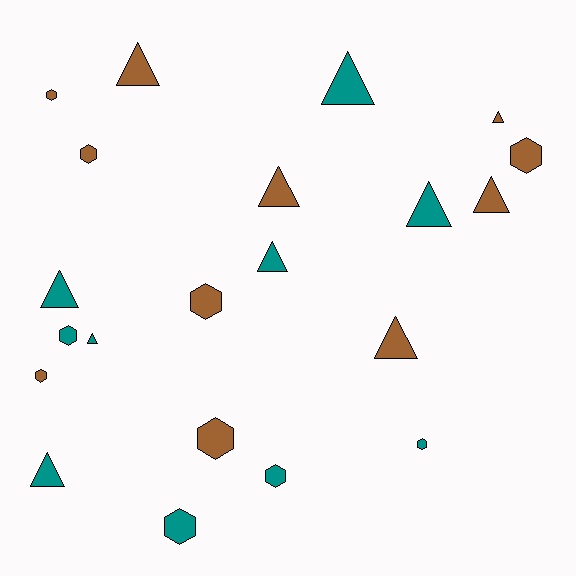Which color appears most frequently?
Brown, with 11 objects.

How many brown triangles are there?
There are 5 brown triangles.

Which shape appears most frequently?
Triangle, with 11 objects.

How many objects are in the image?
There are 21 objects.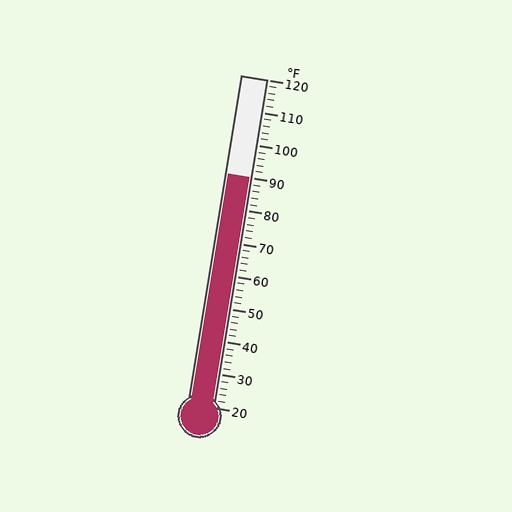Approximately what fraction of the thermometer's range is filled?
The thermometer is filled to approximately 70% of its range.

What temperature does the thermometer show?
The thermometer shows approximately 90°F.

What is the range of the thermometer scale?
The thermometer scale ranges from 20°F to 120°F.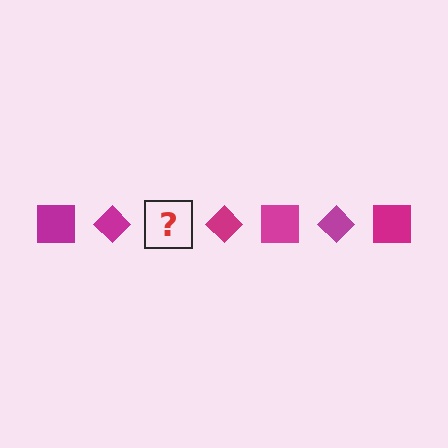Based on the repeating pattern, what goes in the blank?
The blank should be a magenta square.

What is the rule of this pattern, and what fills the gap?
The rule is that the pattern cycles through square, diamond shapes in magenta. The gap should be filled with a magenta square.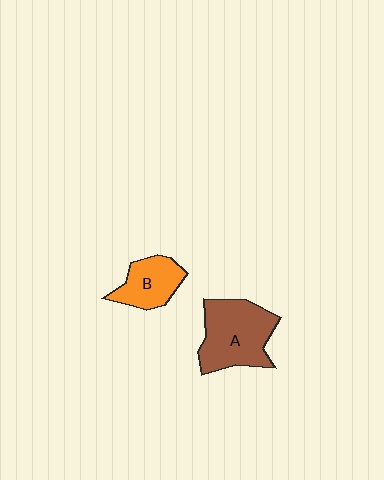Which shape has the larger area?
Shape A (brown).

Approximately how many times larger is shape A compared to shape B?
Approximately 1.7 times.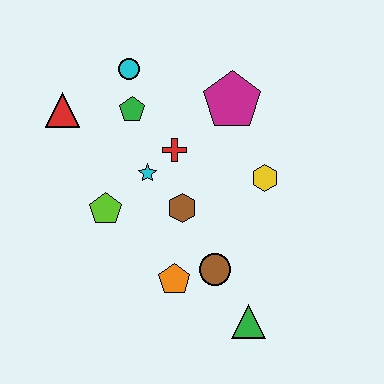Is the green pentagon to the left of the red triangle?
No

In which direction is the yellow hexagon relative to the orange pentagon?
The yellow hexagon is above the orange pentagon.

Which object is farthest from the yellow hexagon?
The red triangle is farthest from the yellow hexagon.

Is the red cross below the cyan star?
No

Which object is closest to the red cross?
The cyan star is closest to the red cross.